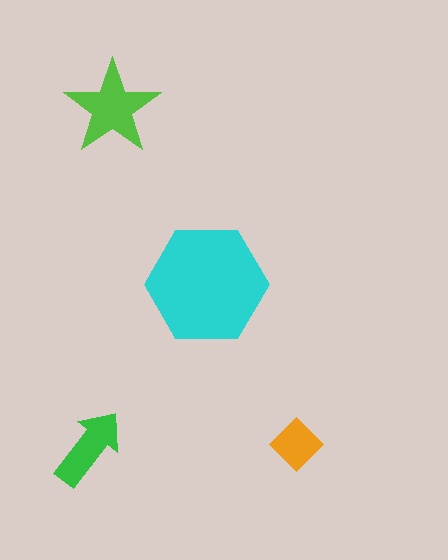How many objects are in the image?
There are 4 objects in the image.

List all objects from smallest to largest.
The orange diamond, the green arrow, the lime star, the cyan hexagon.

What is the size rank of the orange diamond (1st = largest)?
4th.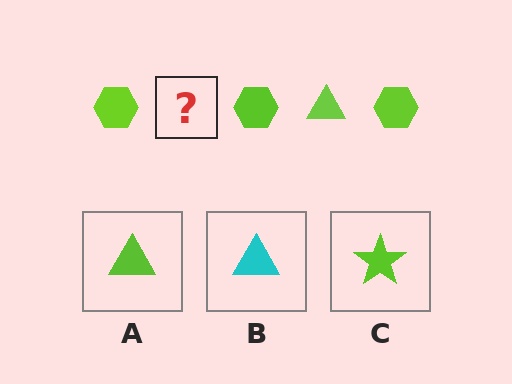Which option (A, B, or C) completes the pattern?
A.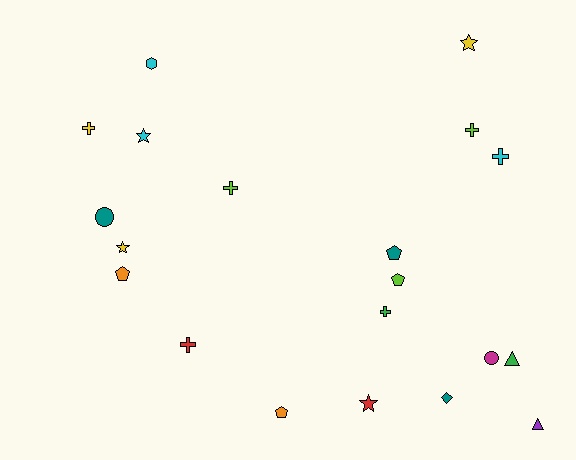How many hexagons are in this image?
There is 1 hexagon.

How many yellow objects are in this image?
There are 3 yellow objects.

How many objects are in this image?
There are 20 objects.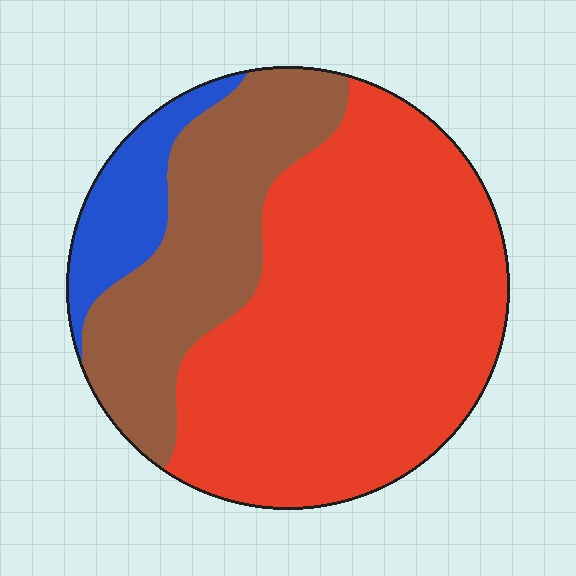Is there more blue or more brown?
Brown.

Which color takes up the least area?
Blue, at roughly 10%.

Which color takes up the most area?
Red, at roughly 60%.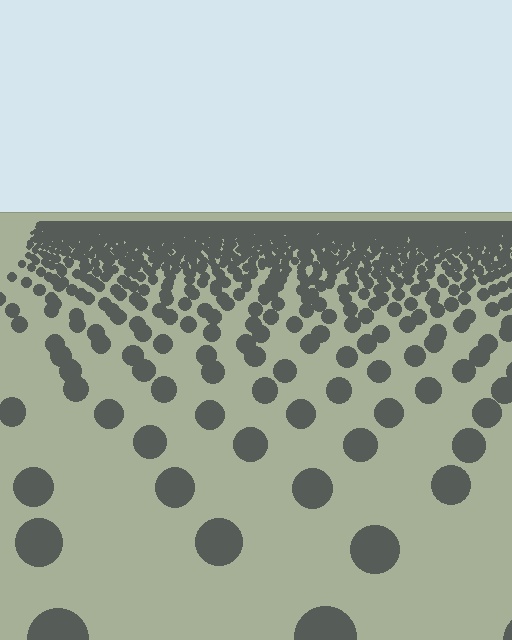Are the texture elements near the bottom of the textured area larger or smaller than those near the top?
Larger. Near the bottom, elements are closer to the viewer and appear at a bigger on-screen size.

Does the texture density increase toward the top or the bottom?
Density increases toward the top.